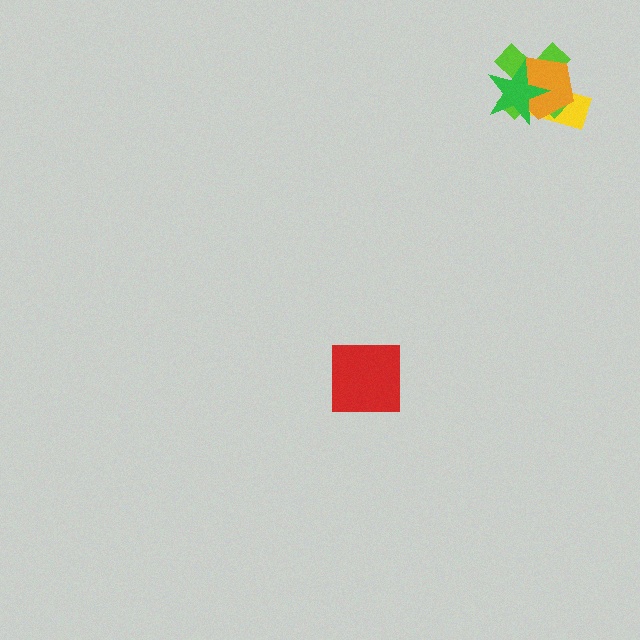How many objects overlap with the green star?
3 objects overlap with the green star.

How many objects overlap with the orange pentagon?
3 objects overlap with the orange pentagon.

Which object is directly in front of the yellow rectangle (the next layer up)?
The lime cross is directly in front of the yellow rectangle.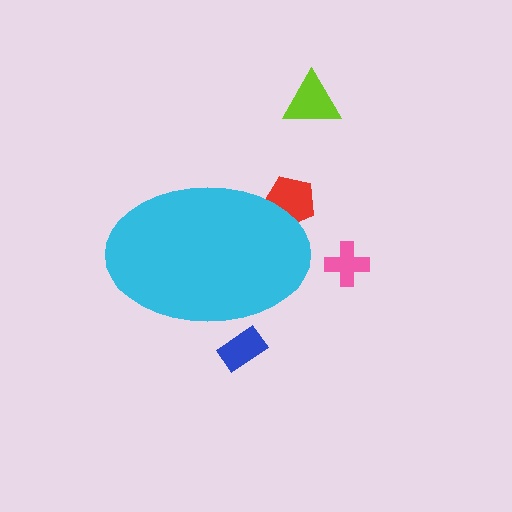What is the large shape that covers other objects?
A cyan ellipse.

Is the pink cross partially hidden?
No, the pink cross is fully visible.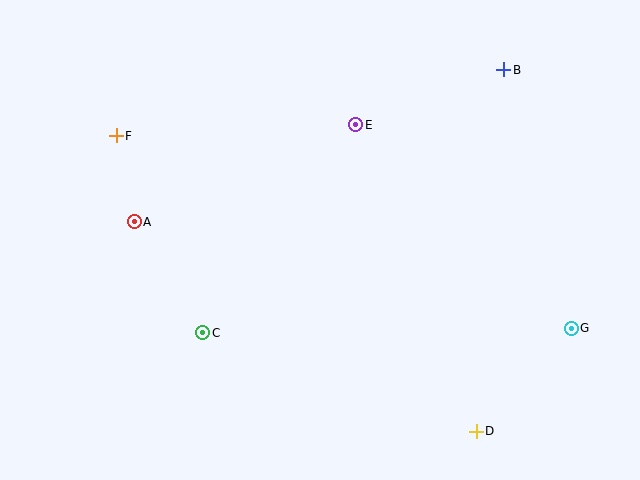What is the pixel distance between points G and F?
The distance between G and F is 494 pixels.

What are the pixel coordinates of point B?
Point B is at (504, 70).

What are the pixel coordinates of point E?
Point E is at (356, 125).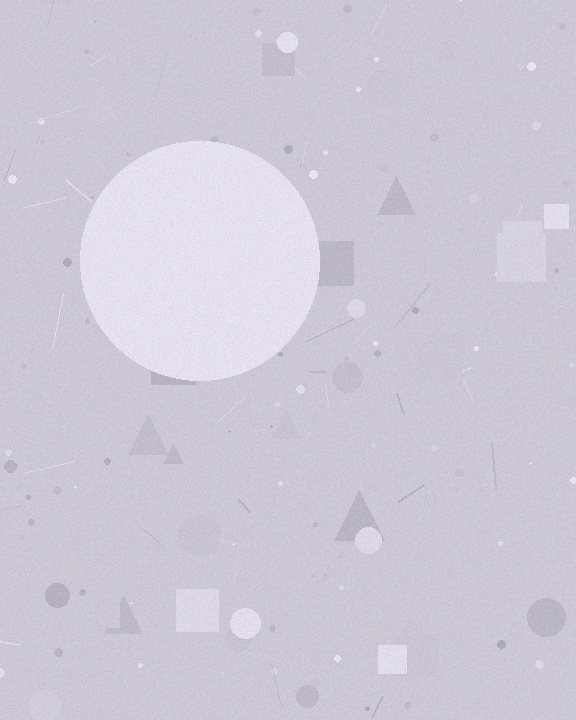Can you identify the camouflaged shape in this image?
The camouflaged shape is a circle.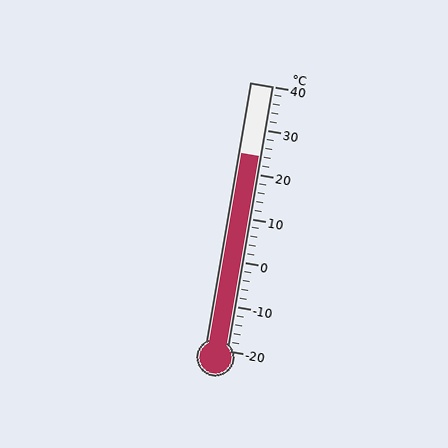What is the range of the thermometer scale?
The thermometer scale ranges from -20°C to 40°C.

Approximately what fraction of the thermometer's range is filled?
The thermometer is filled to approximately 75% of its range.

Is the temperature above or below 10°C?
The temperature is above 10°C.